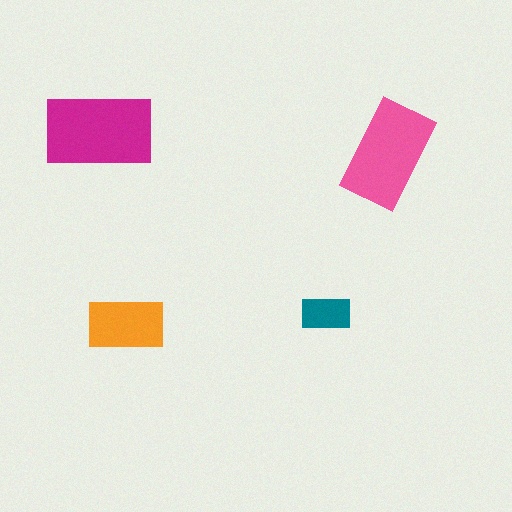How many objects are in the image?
There are 4 objects in the image.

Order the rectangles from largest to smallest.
the magenta one, the pink one, the orange one, the teal one.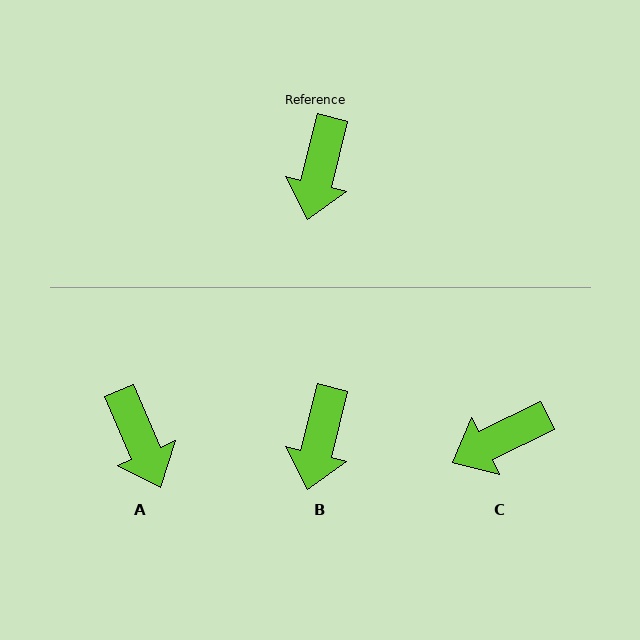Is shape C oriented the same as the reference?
No, it is off by about 50 degrees.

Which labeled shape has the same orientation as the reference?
B.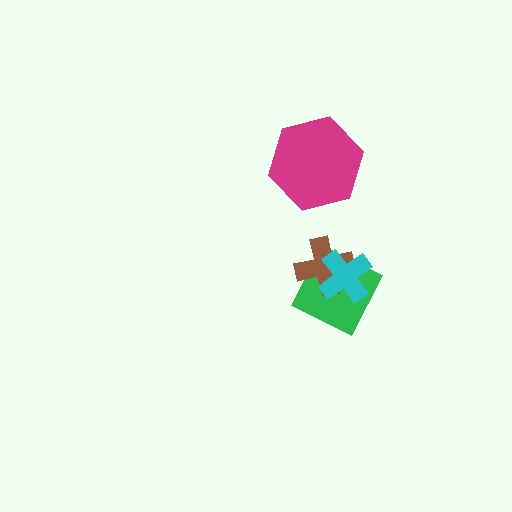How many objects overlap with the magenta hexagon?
0 objects overlap with the magenta hexagon.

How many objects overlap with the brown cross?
2 objects overlap with the brown cross.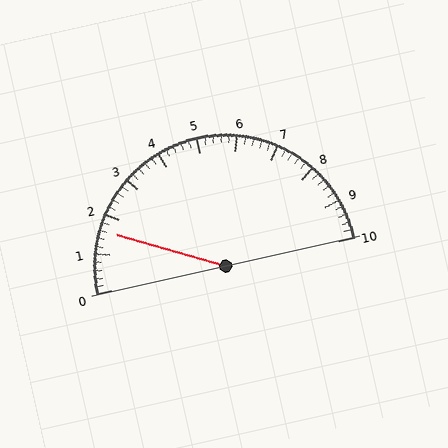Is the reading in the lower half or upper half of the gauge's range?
The reading is in the lower half of the range (0 to 10).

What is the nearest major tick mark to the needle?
The nearest major tick mark is 2.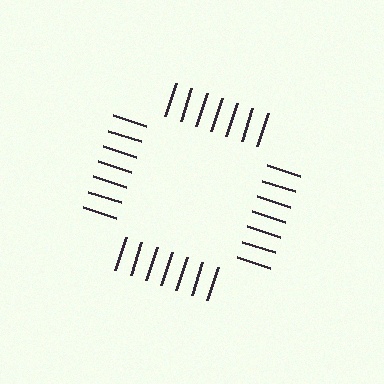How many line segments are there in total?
28 — 7 along each of the 4 edges.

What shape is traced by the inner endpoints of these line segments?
An illusory square — the line segments terminate on its edges but no continuous stroke is drawn.